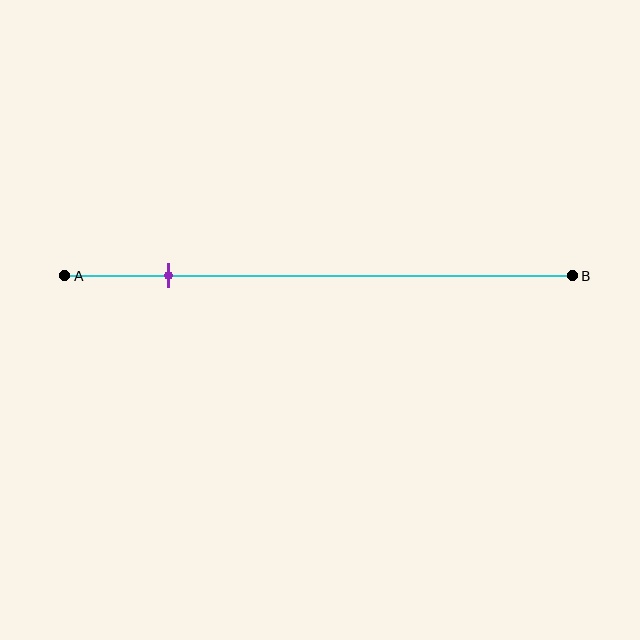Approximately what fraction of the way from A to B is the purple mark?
The purple mark is approximately 20% of the way from A to B.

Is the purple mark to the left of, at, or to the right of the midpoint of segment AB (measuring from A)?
The purple mark is to the left of the midpoint of segment AB.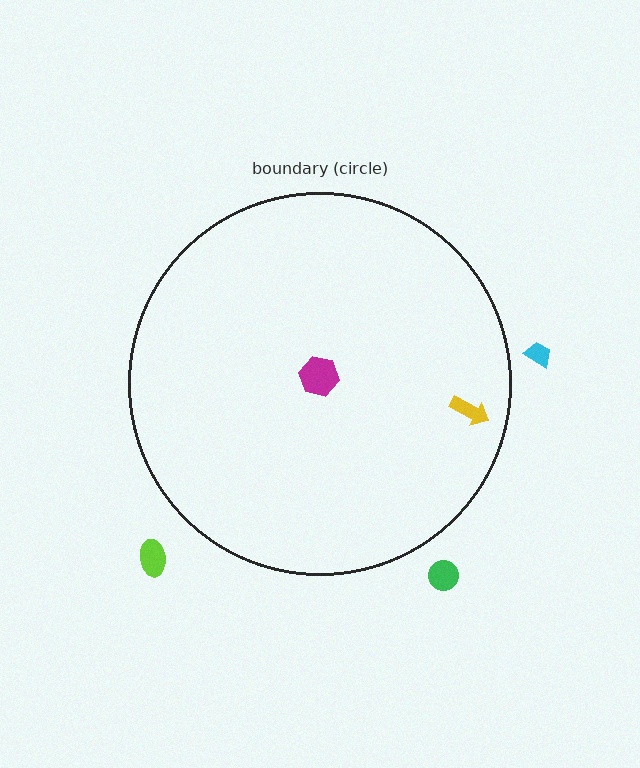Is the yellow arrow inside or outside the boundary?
Inside.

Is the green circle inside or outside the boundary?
Outside.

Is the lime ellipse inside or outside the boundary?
Outside.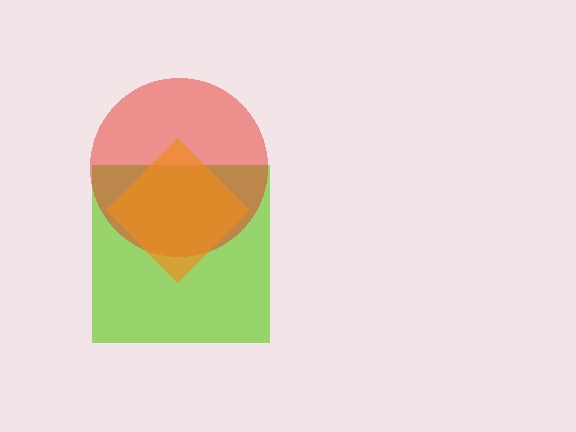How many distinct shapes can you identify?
There are 3 distinct shapes: a lime square, a red circle, an orange diamond.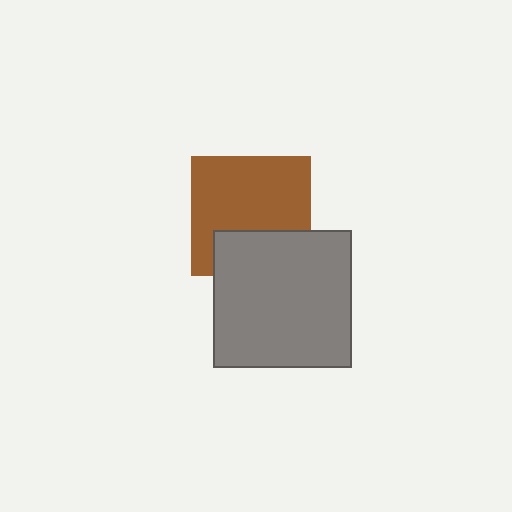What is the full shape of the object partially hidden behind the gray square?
The partially hidden object is a brown square.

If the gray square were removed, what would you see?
You would see the complete brown square.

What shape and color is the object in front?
The object in front is a gray square.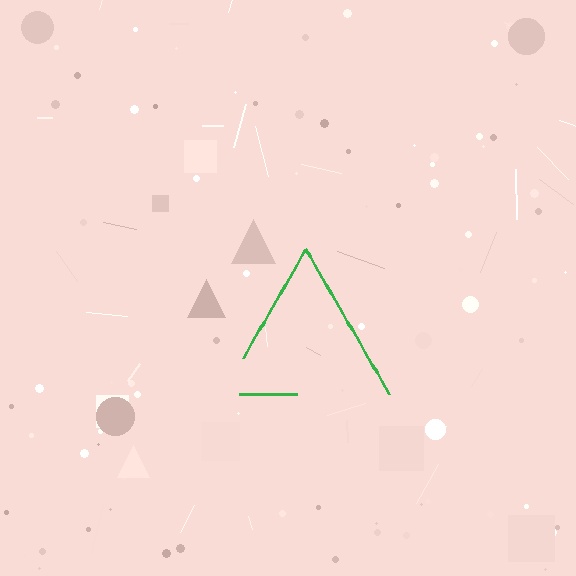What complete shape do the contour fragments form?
The contour fragments form a triangle.